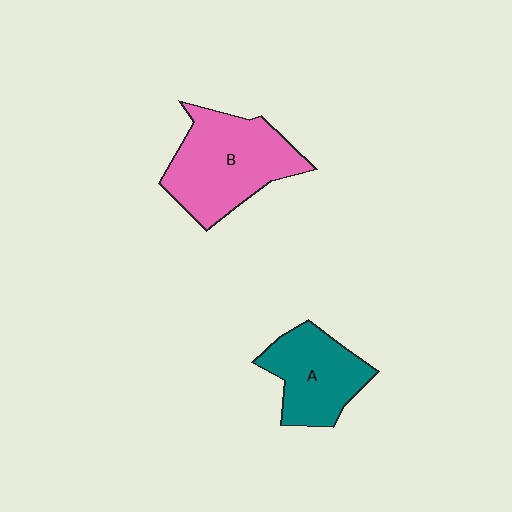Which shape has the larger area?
Shape B (pink).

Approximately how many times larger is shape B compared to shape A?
Approximately 1.4 times.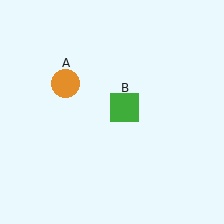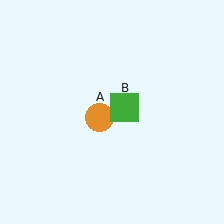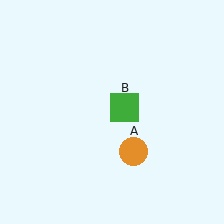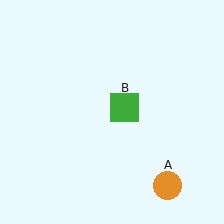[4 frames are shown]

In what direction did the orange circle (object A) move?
The orange circle (object A) moved down and to the right.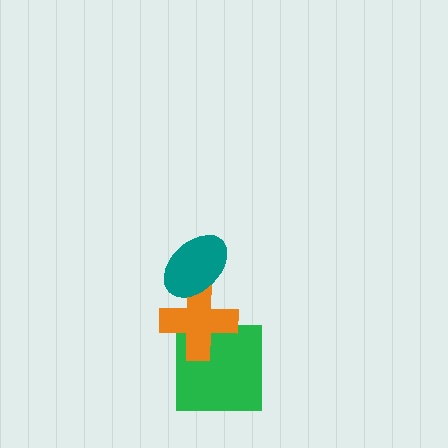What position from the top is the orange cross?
The orange cross is 2nd from the top.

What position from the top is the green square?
The green square is 3rd from the top.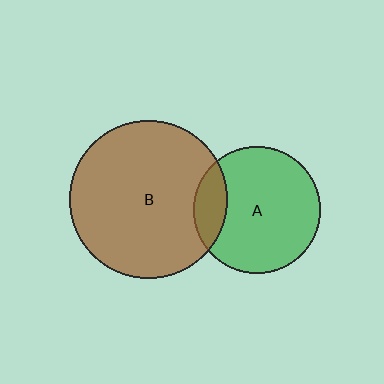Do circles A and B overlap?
Yes.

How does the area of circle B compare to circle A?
Approximately 1.5 times.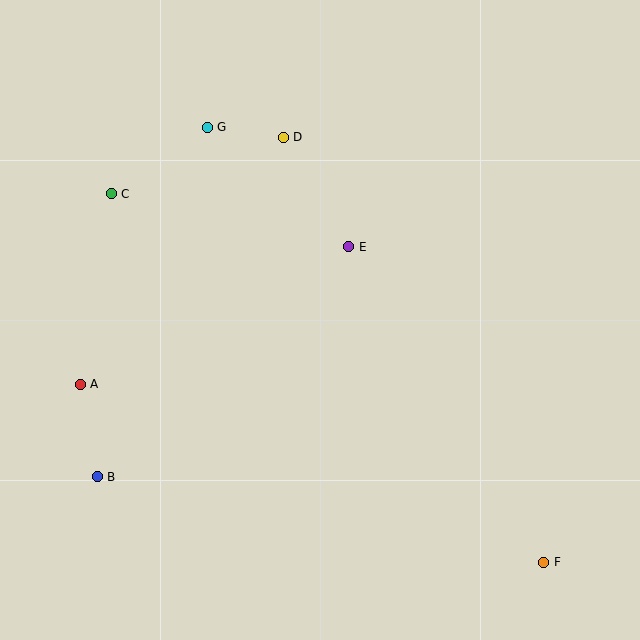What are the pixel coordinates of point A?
Point A is at (80, 384).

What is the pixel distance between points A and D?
The distance between A and D is 320 pixels.